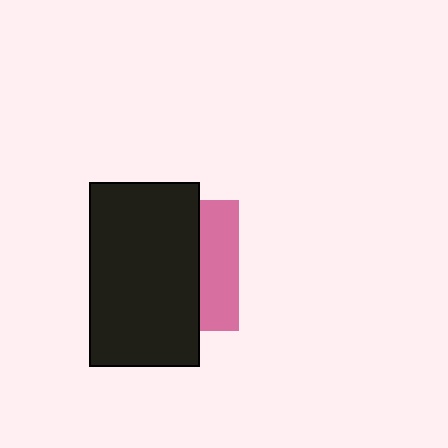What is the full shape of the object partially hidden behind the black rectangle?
The partially hidden object is a pink square.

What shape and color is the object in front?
The object in front is a black rectangle.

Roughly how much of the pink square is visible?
A small part of it is visible (roughly 30%).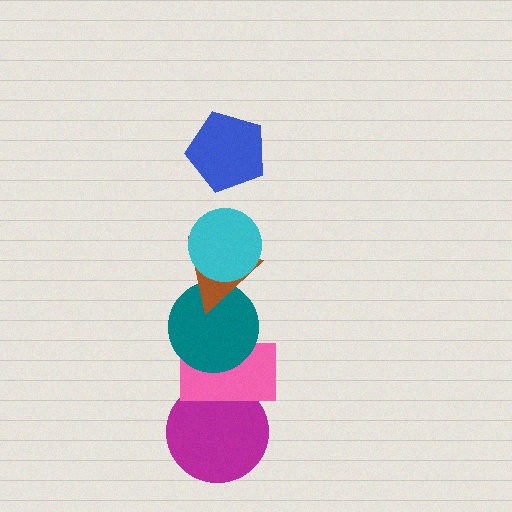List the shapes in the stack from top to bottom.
From top to bottom: the blue pentagon, the cyan circle, the brown triangle, the teal circle, the pink rectangle, the magenta circle.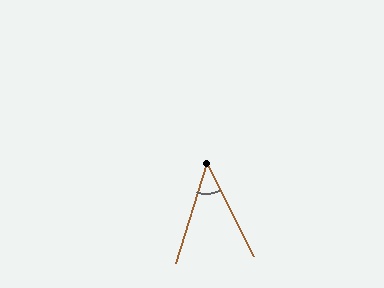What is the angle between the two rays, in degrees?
Approximately 44 degrees.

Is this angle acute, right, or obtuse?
It is acute.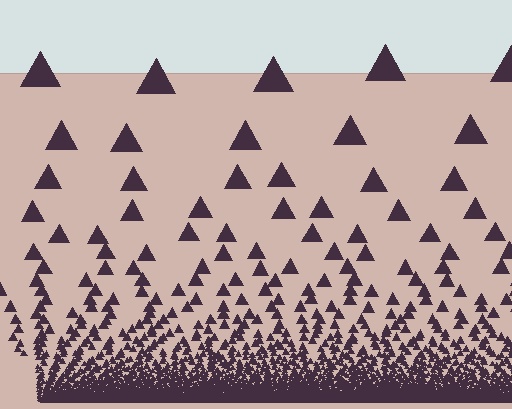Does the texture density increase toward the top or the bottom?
Density increases toward the bottom.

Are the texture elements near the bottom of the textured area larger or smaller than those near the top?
Smaller. The gradient is inverted — elements near the bottom are smaller and denser.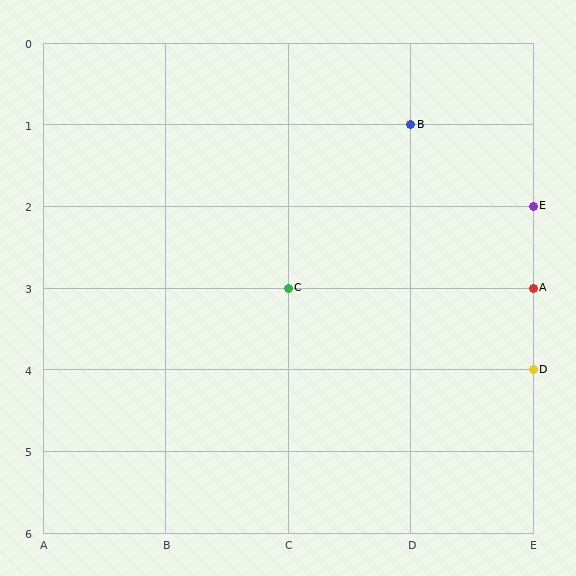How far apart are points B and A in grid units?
Points B and A are 1 column and 2 rows apart (about 2.2 grid units diagonally).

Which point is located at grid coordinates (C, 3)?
Point C is at (C, 3).